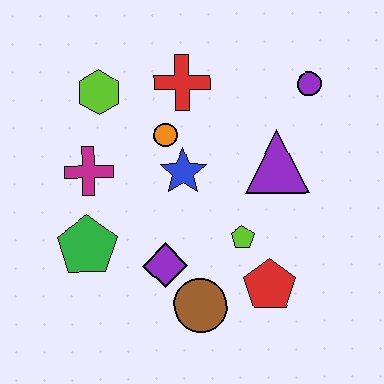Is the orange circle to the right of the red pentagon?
No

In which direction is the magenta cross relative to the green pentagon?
The magenta cross is above the green pentagon.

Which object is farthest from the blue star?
The purple circle is farthest from the blue star.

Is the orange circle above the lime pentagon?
Yes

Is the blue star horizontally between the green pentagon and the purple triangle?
Yes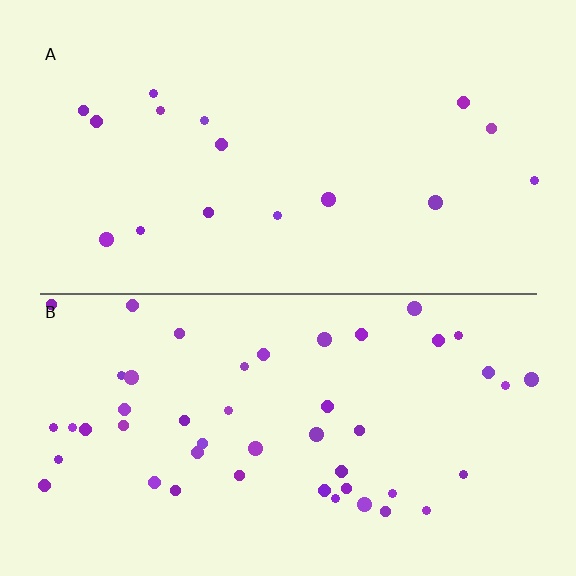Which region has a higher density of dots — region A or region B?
B (the bottom).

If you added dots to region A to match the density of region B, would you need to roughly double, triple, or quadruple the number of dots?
Approximately triple.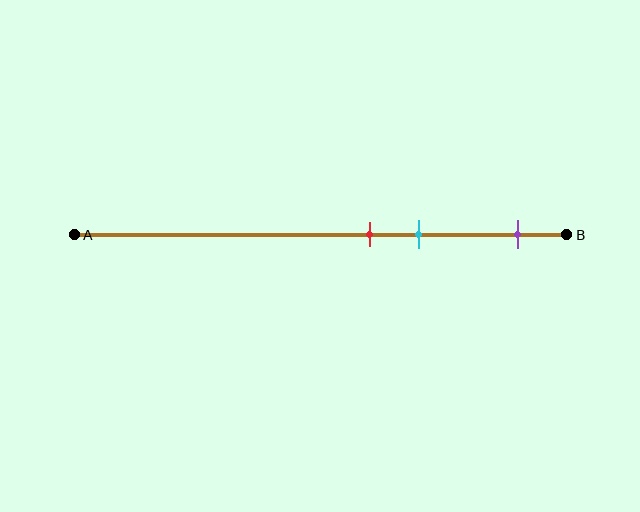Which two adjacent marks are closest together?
The red and cyan marks are the closest adjacent pair.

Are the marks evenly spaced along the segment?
No, the marks are not evenly spaced.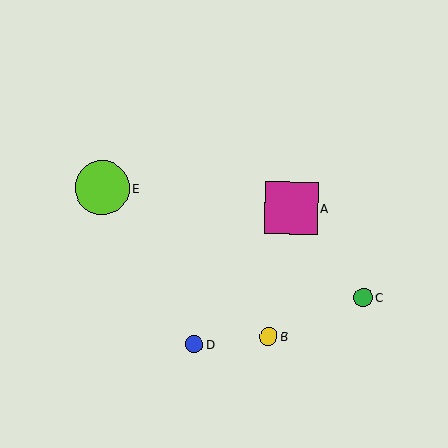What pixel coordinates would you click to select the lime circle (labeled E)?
Click at (102, 188) to select the lime circle E.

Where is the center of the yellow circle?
The center of the yellow circle is at (268, 337).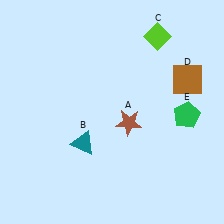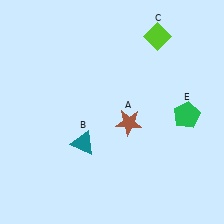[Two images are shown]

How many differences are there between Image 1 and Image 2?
There is 1 difference between the two images.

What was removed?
The brown square (D) was removed in Image 2.